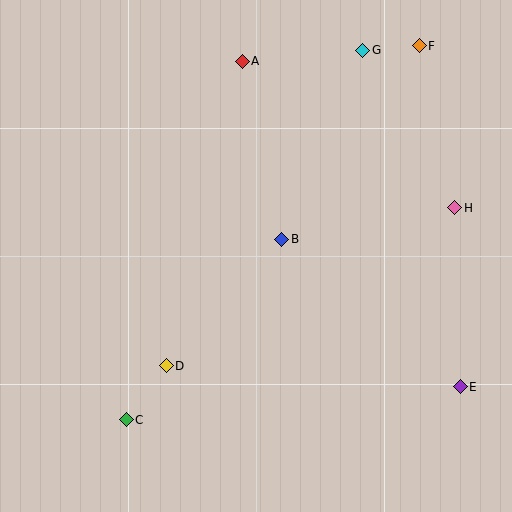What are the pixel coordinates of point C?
Point C is at (126, 420).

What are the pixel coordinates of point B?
Point B is at (282, 239).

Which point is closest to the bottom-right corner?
Point E is closest to the bottom-right corner.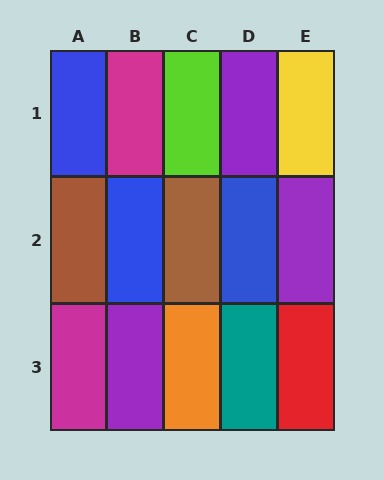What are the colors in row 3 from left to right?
Magenta, purple, orange, teal, red.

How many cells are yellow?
1 cell is yellow.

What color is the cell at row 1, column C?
Lime.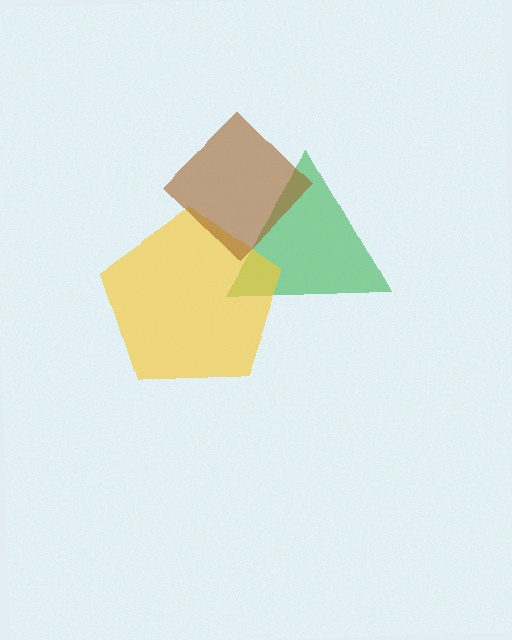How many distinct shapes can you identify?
There are 3 distinct shapes: a green triangle, a yellow pentagon, a brown diamond.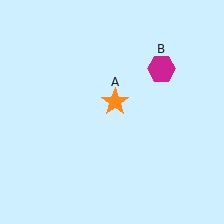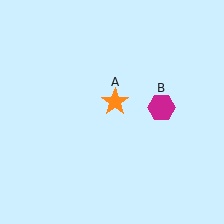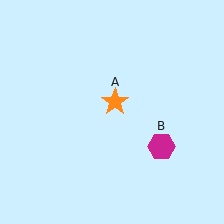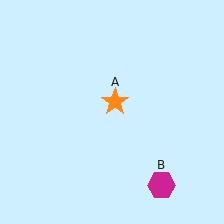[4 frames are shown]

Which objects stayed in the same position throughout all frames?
Orange star (object A) remained stationary.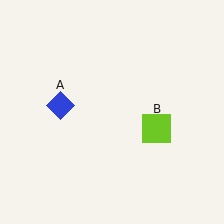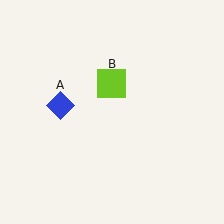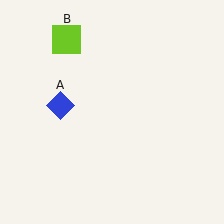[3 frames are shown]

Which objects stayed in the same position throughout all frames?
Blue diamond (object A) remained stationary.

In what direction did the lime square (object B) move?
The lime square (object B) moved up and to the left.